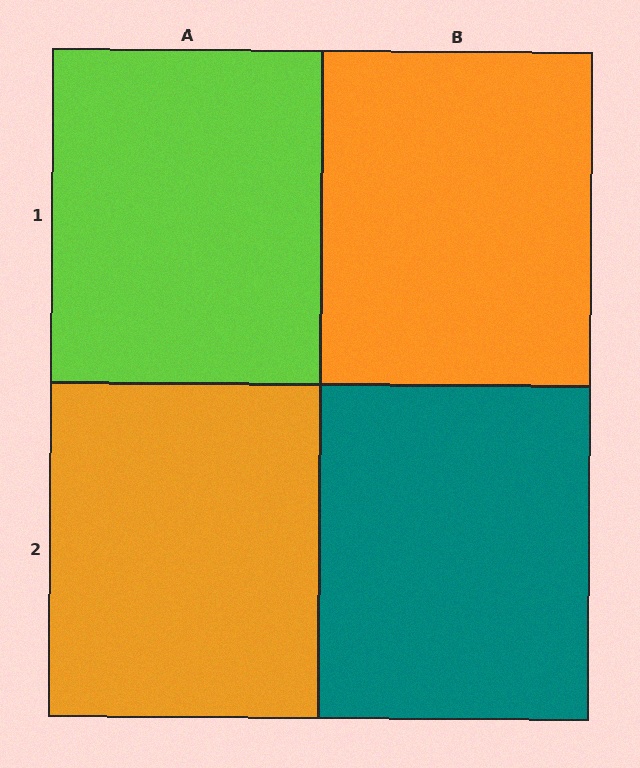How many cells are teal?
1 cell is teal.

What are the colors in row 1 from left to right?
Lime, orange.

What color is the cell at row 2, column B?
Teal.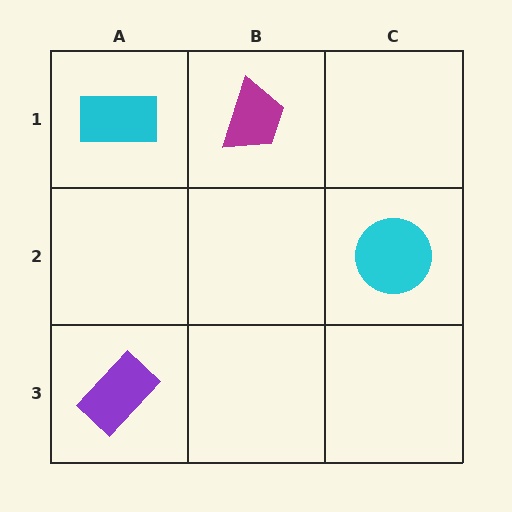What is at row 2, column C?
A cyan circle.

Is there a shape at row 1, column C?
No, that cell is empty.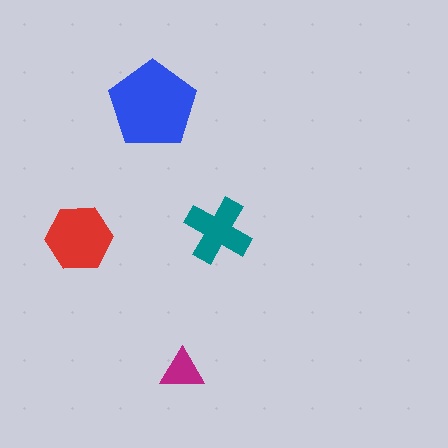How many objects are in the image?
There are 4 objects in the image.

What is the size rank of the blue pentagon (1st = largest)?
1st.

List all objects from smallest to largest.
The magenta triangle, the teal cross, the red hexagon, the blue pentagon.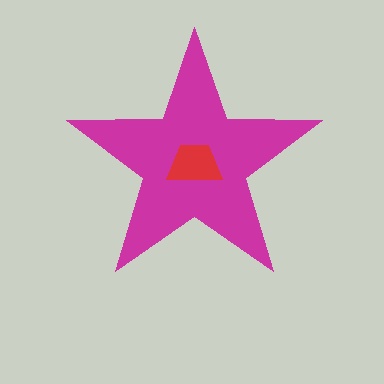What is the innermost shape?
The red trapezoid.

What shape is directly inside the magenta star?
The red trapezoid.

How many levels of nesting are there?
2.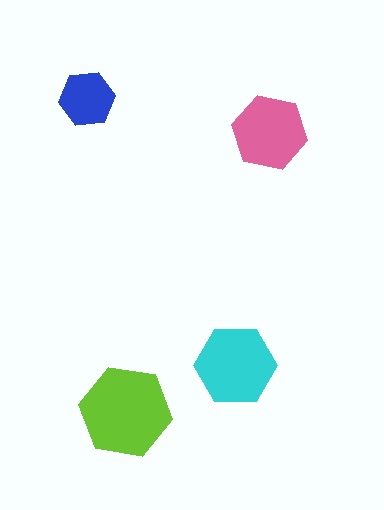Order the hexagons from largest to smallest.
the lime one, the cyan one, the pink one, the blue one.